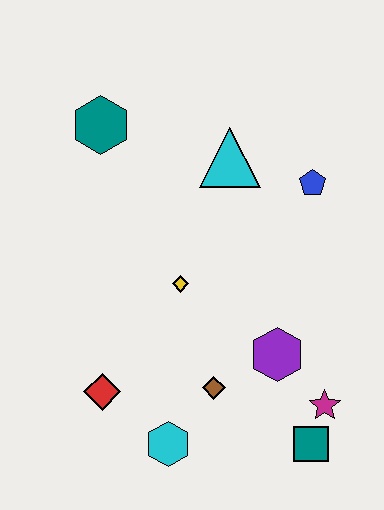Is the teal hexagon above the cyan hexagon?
Yes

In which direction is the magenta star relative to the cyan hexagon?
The magenta star is to the right of the cyan hexagon.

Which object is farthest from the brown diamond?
The teal hexagon is farthest from the brown diamond.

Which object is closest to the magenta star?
The teal square is closest to the magenta star.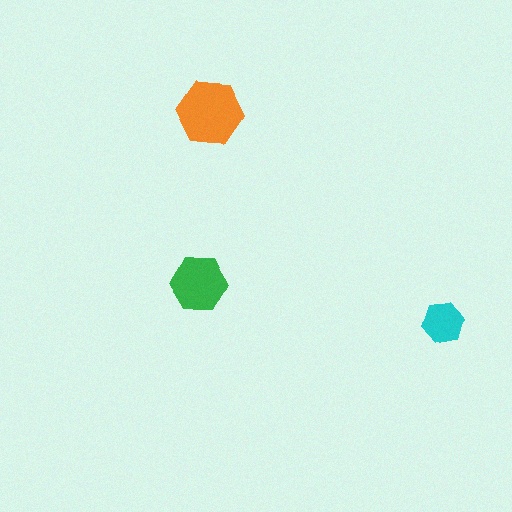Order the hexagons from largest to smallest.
the orange one, the green one, the cyan one.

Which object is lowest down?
The cyan hexagon is bottommost.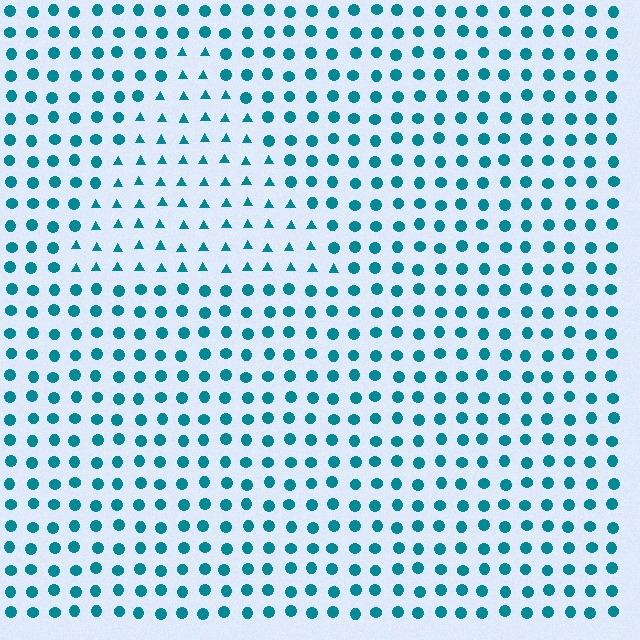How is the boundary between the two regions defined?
The boundary is defined by a change in element shape: triangles inside vs. circles outside. All elements share the same color and spacing.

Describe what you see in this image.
The image is filled with small teal elements arranged in a uniform grid. A triangle-shaped region contains triangles, while the surrounding area contains circles. The boundary is defined purely by the change in element shape.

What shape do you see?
I see a triangle.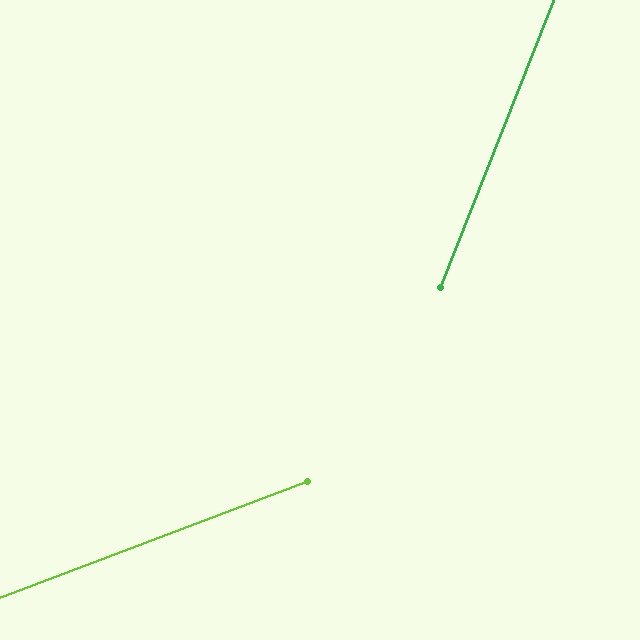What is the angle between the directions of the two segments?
Approximately 48 degrees.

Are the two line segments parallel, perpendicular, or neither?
Neither parallel nor perpendicular — they differ by about 48°.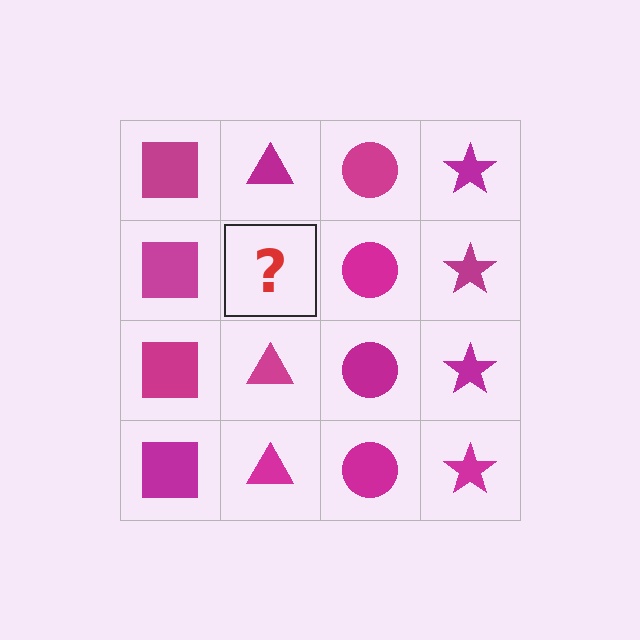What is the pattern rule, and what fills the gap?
The rule is that each column has a consistent shape. The gap should be filled with a magenta triangle.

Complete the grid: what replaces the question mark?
The question mark should be replaced with a magenta triangle.